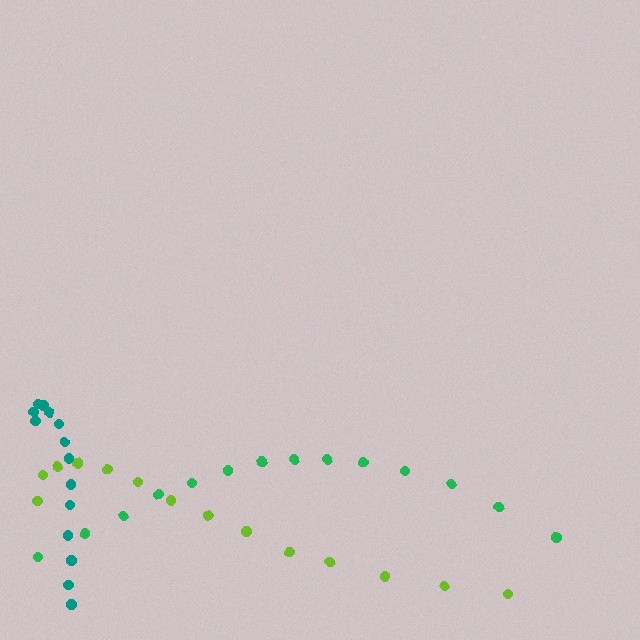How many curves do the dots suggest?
There are 3 distinct paths.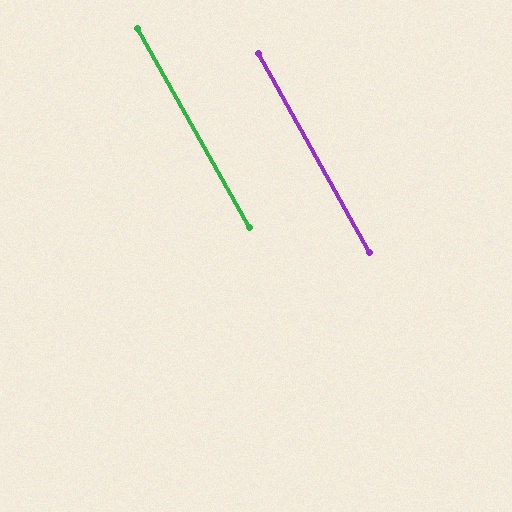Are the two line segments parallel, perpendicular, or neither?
Parallel — their directions differ by only 0.4°.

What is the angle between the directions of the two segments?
Approximately 0 degrees.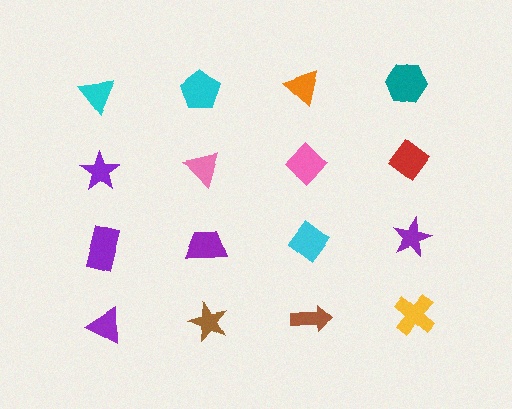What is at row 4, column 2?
A brown star.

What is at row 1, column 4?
A teal hexagon.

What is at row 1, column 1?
A cyan triangle.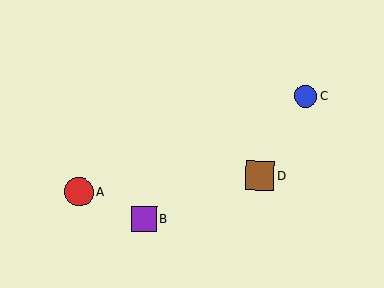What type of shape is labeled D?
Shape D is a brown square.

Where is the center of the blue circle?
The center of the blue circle is at (306, 96).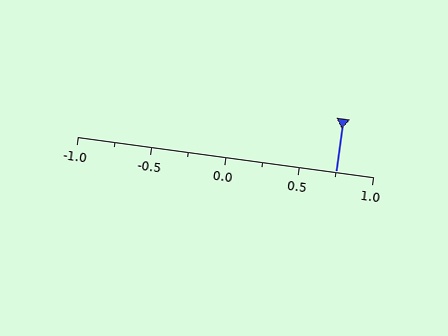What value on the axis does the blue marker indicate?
The marker indicates approximately 0.75.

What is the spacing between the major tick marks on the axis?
The major ticks are spaced 0.5 apart.